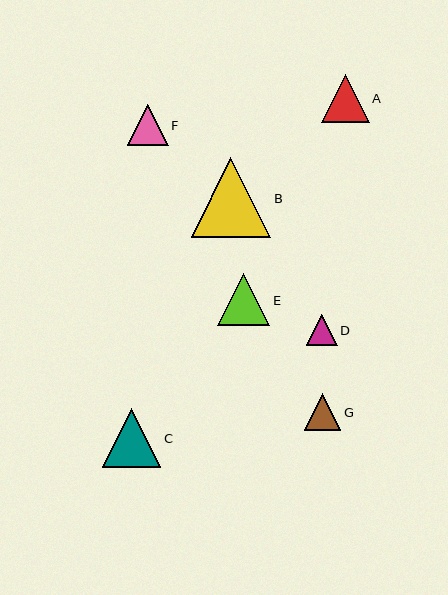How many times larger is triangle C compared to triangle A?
Triangle C is approximately 1.2 times the size of triangle A.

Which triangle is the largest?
Triangle B is the largest with a size of approximately 80 pixels.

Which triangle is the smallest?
Triangle D is the smallest with a size of approximately 31 pixels.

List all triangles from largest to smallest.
From largest to smallest: B, C, E, A, F, G, D.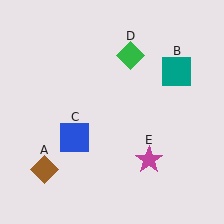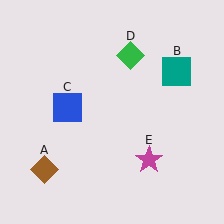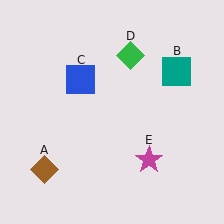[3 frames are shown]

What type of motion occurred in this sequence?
The blue square (object C) rotated clockwise around the center of the scene.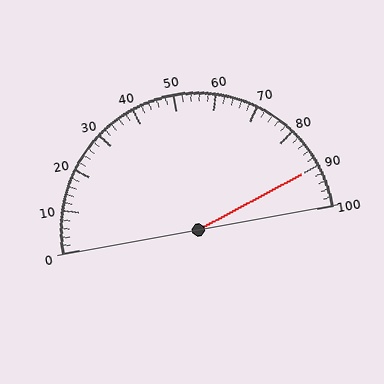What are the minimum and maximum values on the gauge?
The gauge ranges from 0 to 100.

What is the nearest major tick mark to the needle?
The nearest major tick mark is 90.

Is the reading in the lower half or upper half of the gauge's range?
The reading is in the upper half of the range (0 to 100).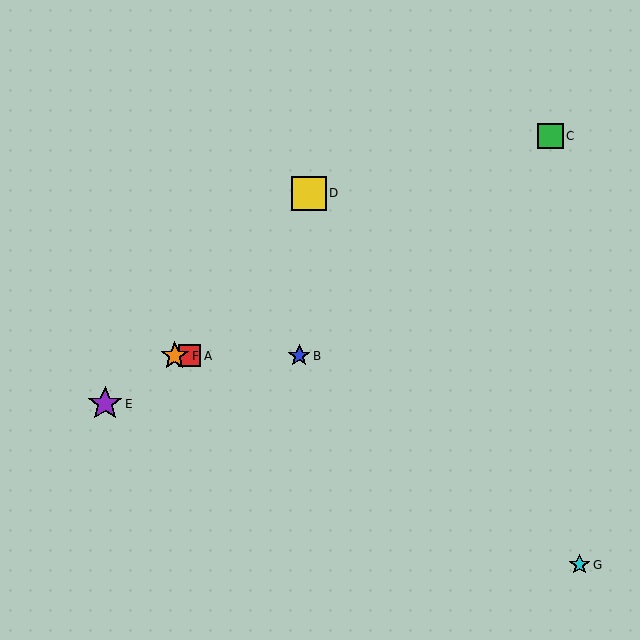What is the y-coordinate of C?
Object C is at y≈136.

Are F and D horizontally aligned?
No, F is at y≈356 and D is at y≈193.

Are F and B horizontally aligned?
Yes, both are at y≈356.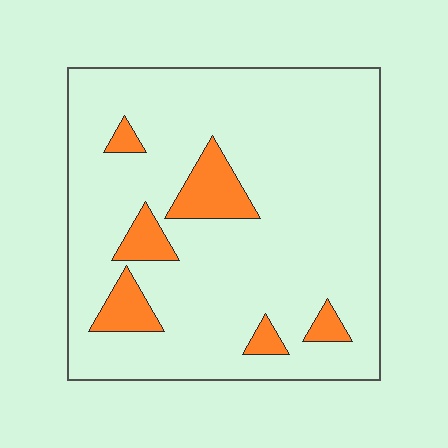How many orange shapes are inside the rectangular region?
6.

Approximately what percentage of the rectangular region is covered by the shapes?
Approximately 10%.